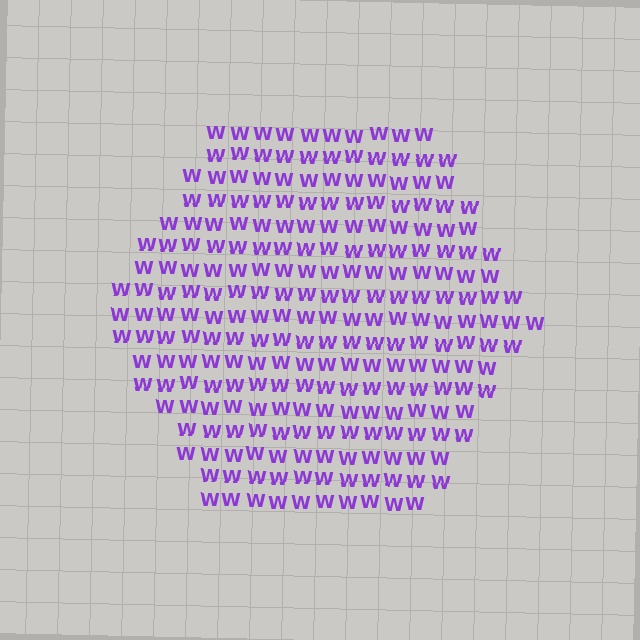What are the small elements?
The small elements are letter W's.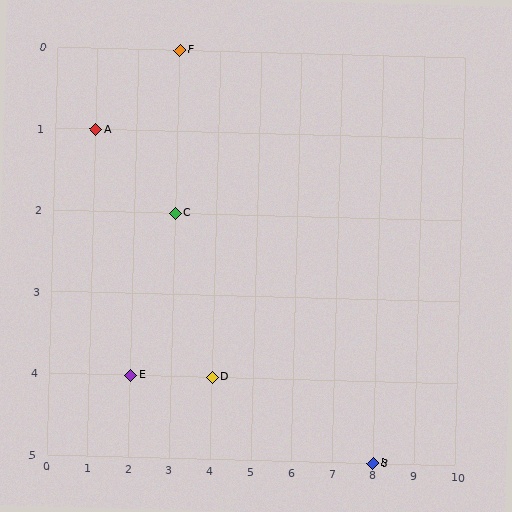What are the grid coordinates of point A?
Point A is at grid coordinates (1, 1).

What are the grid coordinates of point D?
Point D is at grid coordinates (4, 4).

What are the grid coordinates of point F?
Point F is at grid coordinates (3, 0).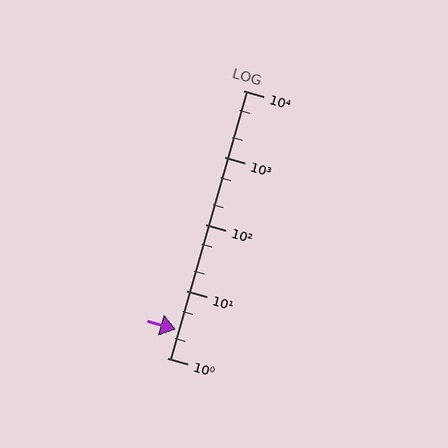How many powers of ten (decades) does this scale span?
The scale spans 4 decades, from 1 to 10000.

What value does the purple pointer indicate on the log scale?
The pointer indicates approximately 2.7.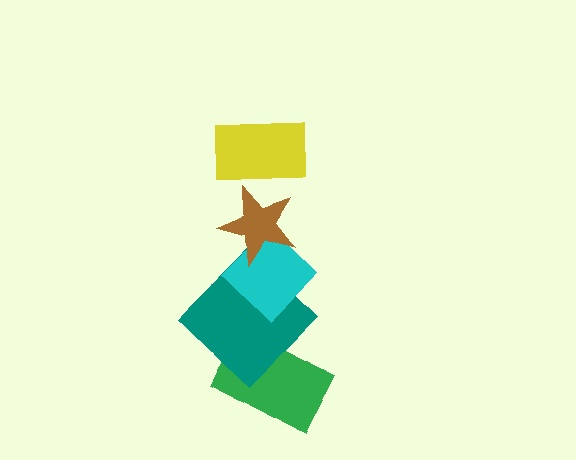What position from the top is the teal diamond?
The teal diamond is 4th from the top.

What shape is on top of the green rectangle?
The teal diamond is on top of the green rectangle.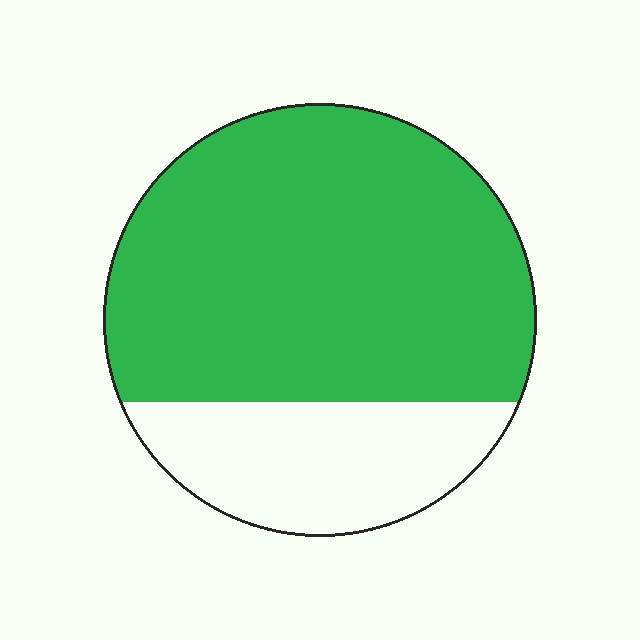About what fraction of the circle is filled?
About three quarters (3/4).